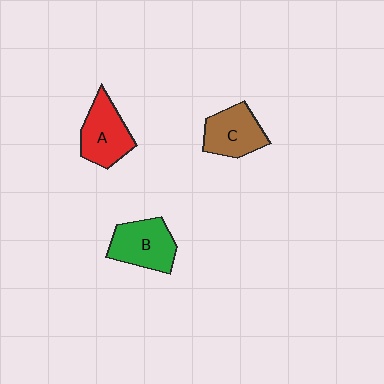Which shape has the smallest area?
Shape C (brown).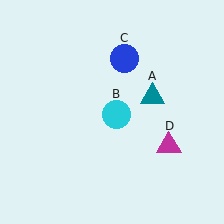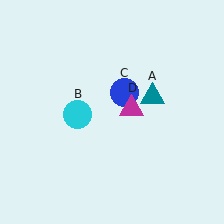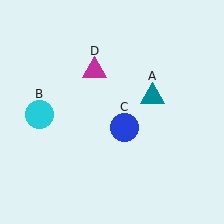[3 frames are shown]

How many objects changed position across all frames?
3 objects changed position: cyan circle (object B), blue circle (object C), magenta triangle (object D).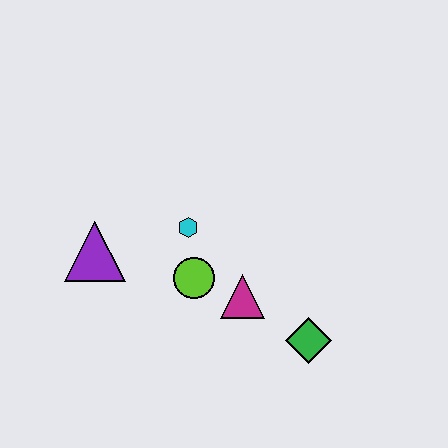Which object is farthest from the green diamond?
The purple triangle is farthest from the green diamond.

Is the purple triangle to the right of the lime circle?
No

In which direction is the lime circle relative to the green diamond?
The lime circle is to the left of the green diamond.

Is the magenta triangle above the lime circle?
No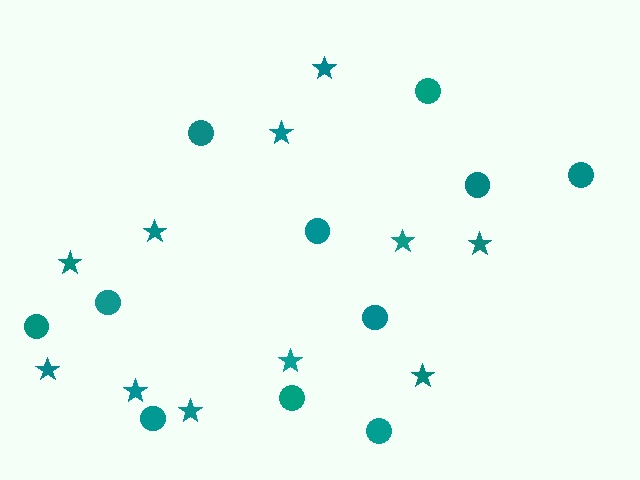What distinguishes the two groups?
There are 2 groups: one group of circles (11) and one group of stars (11).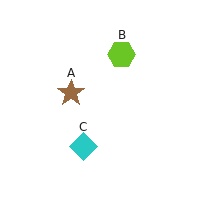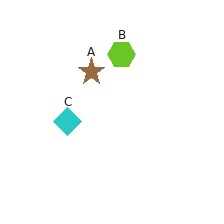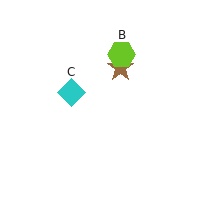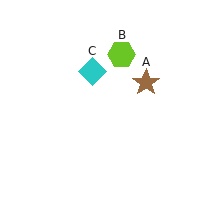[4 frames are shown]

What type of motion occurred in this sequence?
The brown star (object A), cyan diamond (object C) rotated clockwise around the center of the scene.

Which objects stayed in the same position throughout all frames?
Lime hexagon (object B) remained stationary.